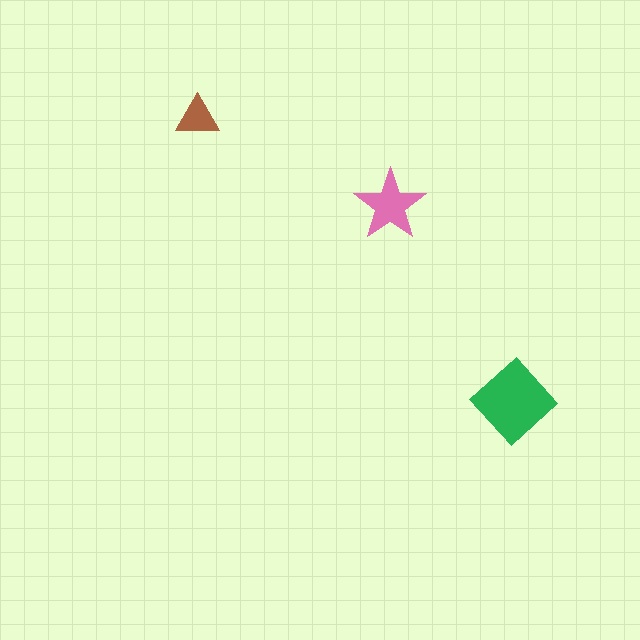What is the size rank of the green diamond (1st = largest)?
1st.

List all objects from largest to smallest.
The green diamond, the pink star, the brown triangle.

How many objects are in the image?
There are 3 objects in the image.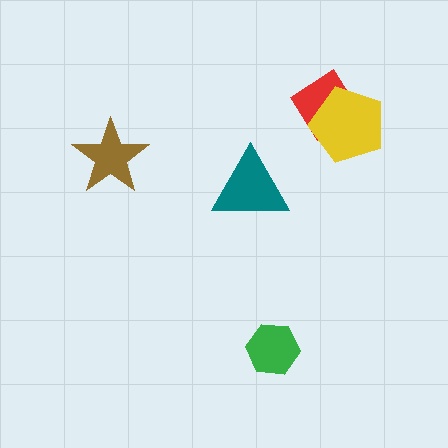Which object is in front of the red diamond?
The yellow pentagon is in front of the red diamond.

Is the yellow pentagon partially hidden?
No, no other shape covers it.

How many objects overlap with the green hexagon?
0 objects overlap with the green hexagon.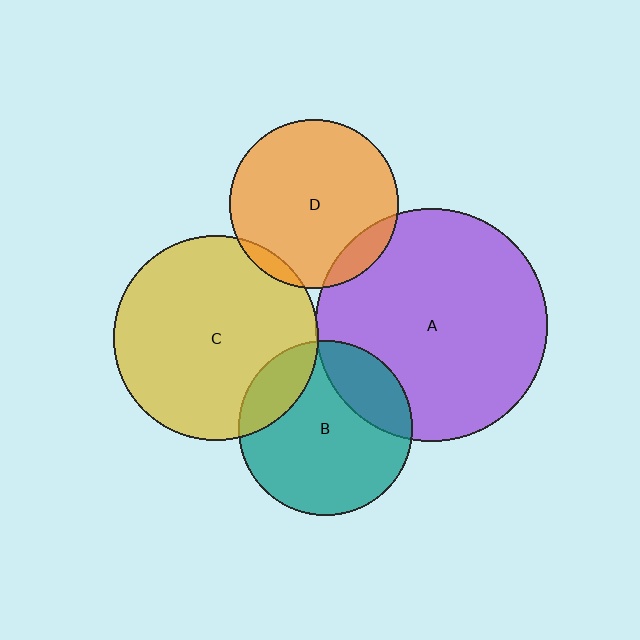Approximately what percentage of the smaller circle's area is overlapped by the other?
Approximately 5%.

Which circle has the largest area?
Circle A (purple).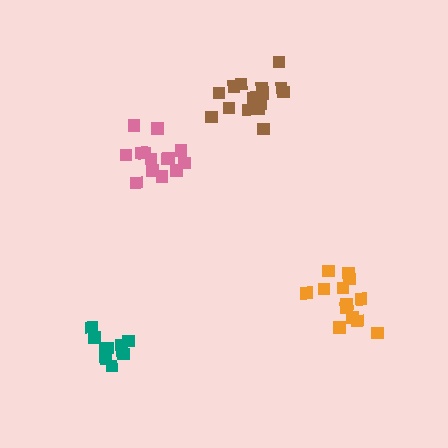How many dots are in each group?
Group 1: 11 dots, Group 2: 14 dots, Group 3: 16 dots, Group 4: 13 dots (54 total).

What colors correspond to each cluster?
The clusters are colored: teal, pink, brown, orange.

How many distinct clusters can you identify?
There are 4 distinct clusters.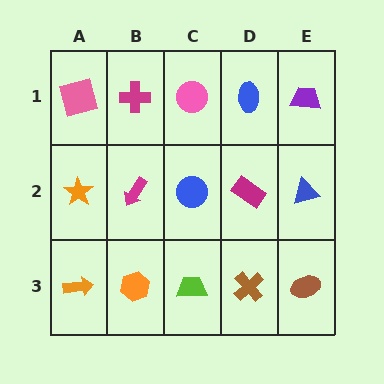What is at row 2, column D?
A magenta rectangle.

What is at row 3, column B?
An orange hexagon.